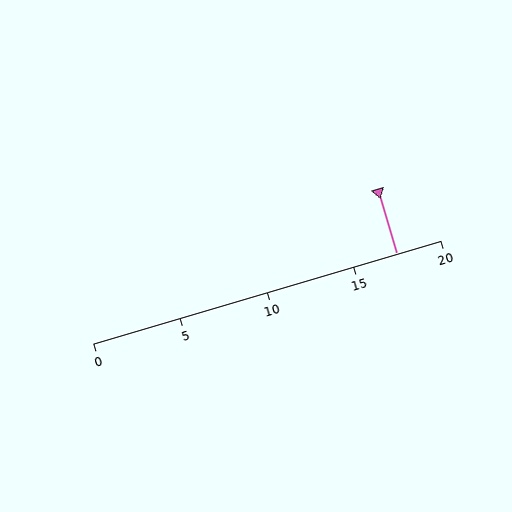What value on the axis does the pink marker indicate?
The marker indicates approximately 17.5.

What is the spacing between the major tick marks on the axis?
The major ticks are spaced 5 apart.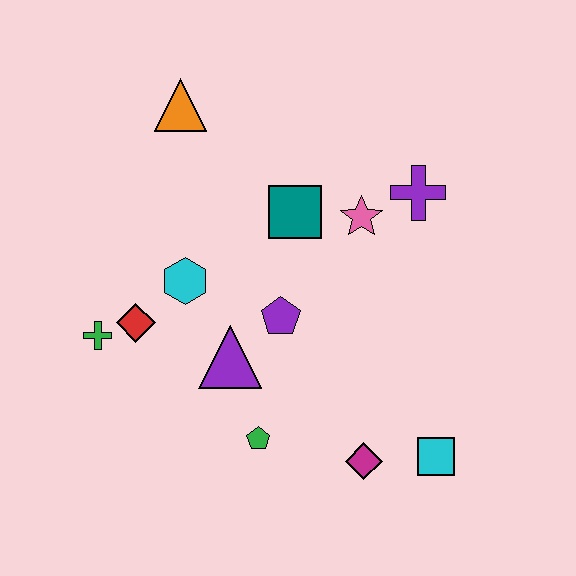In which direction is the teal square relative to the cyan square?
The teal square is above the cyan square.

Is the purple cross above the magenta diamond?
Yes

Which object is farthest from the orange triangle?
The cyan square is farthest from the orange triangle.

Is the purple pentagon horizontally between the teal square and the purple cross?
No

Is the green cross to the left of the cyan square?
Yes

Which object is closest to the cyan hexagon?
The red diamond is closest to the cyan hexagon.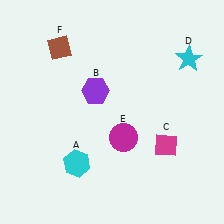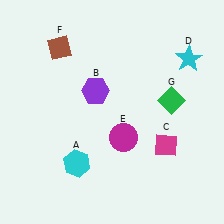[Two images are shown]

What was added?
A green diamond (G) was added in Image 2.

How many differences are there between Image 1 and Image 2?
There is 1 difference between the two images.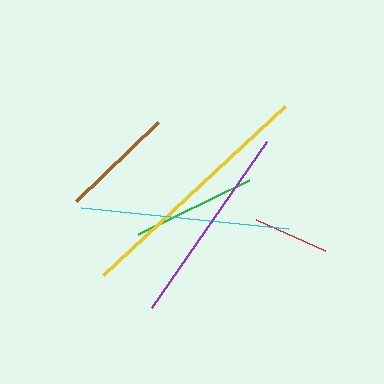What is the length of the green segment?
The green segment is approximately 123 pixels long.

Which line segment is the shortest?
The red line is the shortest at approximately 76 pixels.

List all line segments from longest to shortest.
From longest to shortest: yellow, cyan, purple, green, brown, red.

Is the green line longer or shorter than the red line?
The green line is longer than the red line.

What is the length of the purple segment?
The purple segment is approximately 202 pixels long.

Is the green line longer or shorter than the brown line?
The green line is longer than the brown line.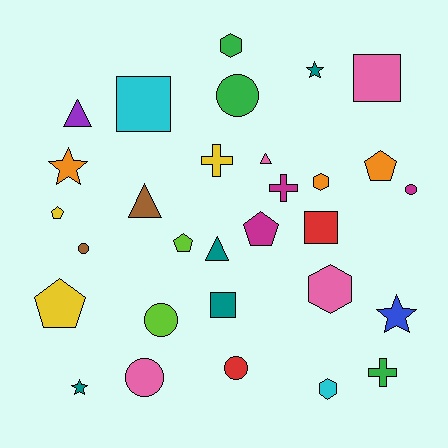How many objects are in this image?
There are 30 objects.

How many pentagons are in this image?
There are 5 pentagons.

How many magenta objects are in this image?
There are 3 magenta objects.